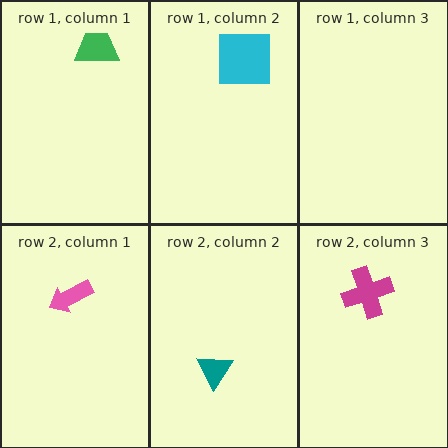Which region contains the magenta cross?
The row 2, column 3 region.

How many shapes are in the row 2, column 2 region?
1.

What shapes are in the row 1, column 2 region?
The cyan square.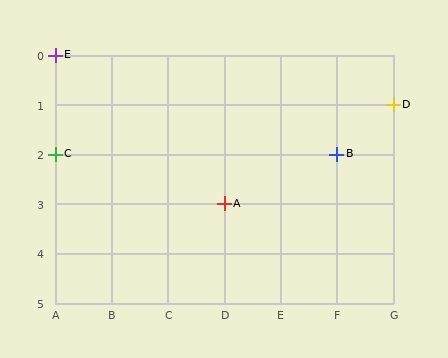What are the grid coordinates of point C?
Point C is at grid coordinates (A, 2).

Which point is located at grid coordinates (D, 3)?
Point A is at (D, 3).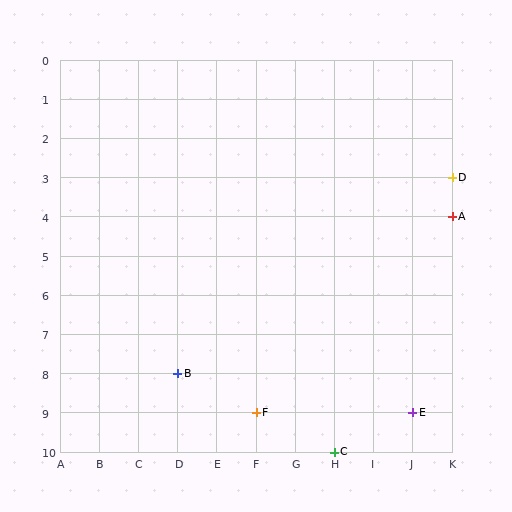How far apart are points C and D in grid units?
Points C and D are 3 columns and 7 rows apart (about 7.6 grid units diagonally).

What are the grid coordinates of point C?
Point C is at grid coordinates (H, 10).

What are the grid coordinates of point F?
Point F is at grid coordinates (F, 9).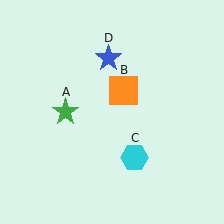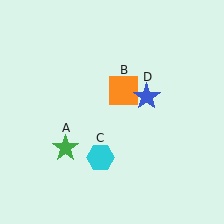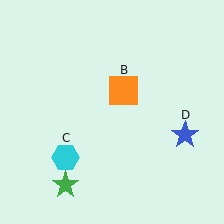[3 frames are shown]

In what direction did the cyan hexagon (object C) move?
The cyan hexagon (object C) moved left.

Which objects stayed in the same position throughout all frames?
Orange square (object B) remained stationary.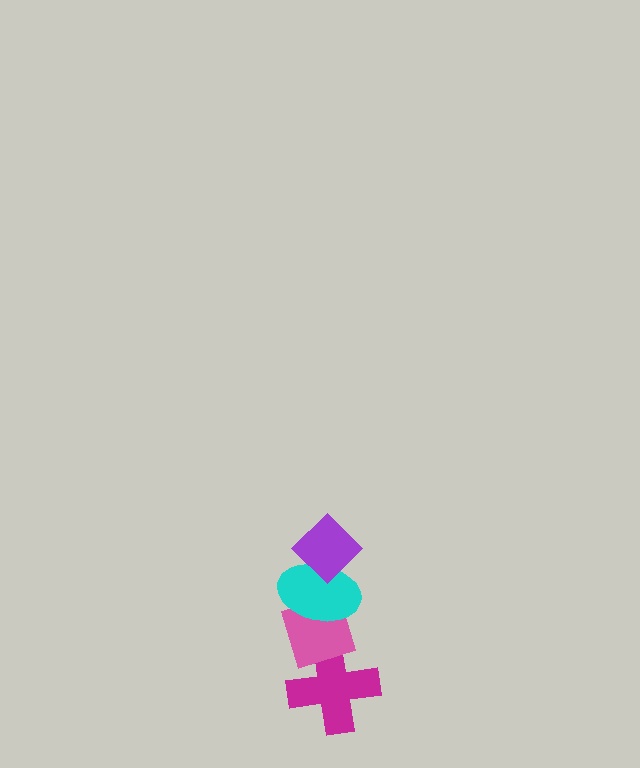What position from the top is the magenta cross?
The magenta cross is 4th from the top.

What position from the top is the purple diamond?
The purple diamond is 1st from the top.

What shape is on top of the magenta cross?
The pink diamond is on top of the magenta cross.